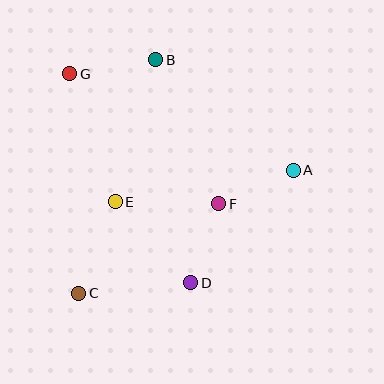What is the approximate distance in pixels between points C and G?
The distance between C and G is approximately 220 pixels.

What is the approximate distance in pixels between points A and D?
The distance between A and D is approximately 152 pixels.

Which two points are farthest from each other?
Points A and C are farthest from each other.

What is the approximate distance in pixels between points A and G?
The distance between A and G is approximately 244 pixels.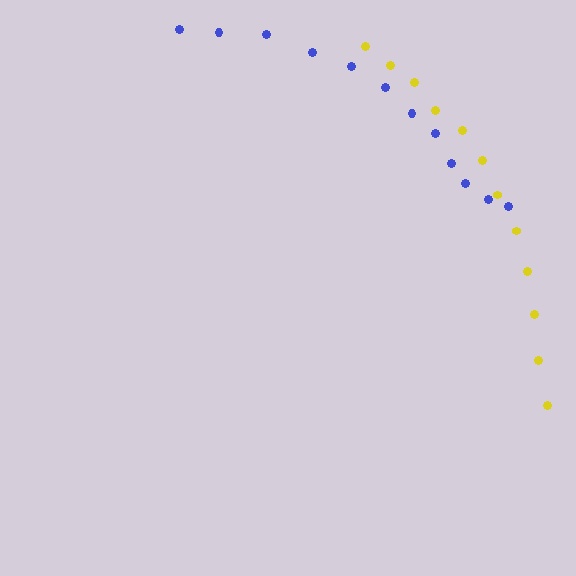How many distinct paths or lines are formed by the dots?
There are 2 distinct paths.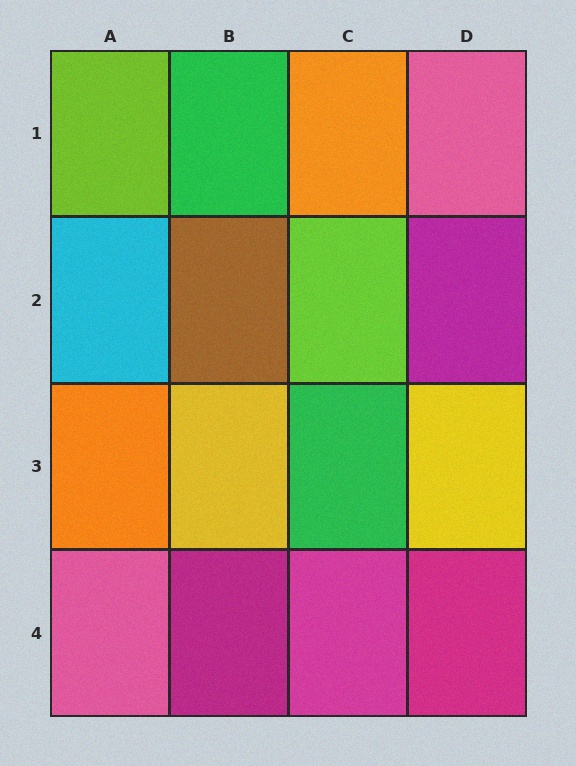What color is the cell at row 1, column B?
Green.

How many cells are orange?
2 cells are orange.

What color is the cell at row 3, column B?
Yellow.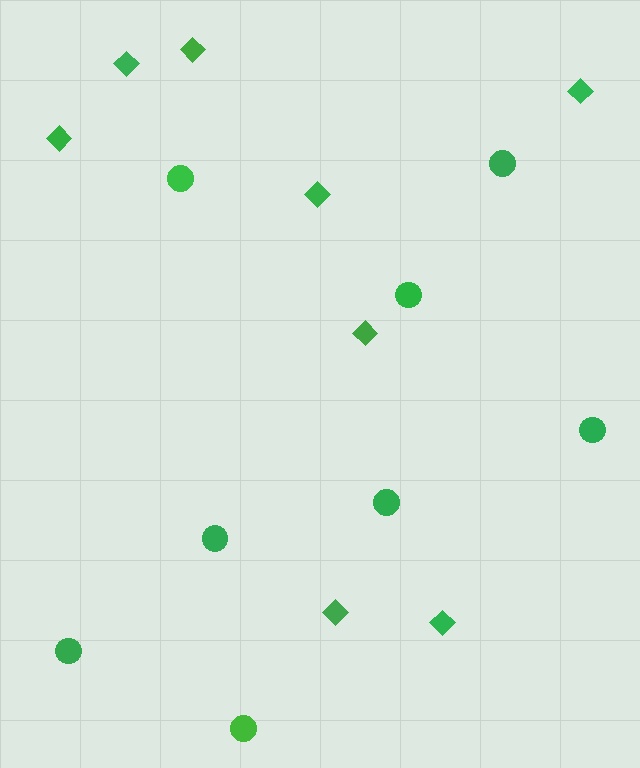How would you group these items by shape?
There are 2 groups: one group of diamonds (8) and one group of circles (8).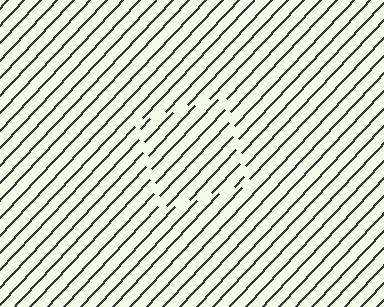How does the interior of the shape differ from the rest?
The interior of the shape contains the same grating, shifted by half a period — the contour is defined by the phase discontinuity where line-ends from the inner and outer gratings abut.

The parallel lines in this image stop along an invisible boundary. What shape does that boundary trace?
An illusory square. The interior of the shape contains the same grating, shifted by half a period — the contour is defined by the phase discontinuity where line-ends from the inner and outer gratings abut.